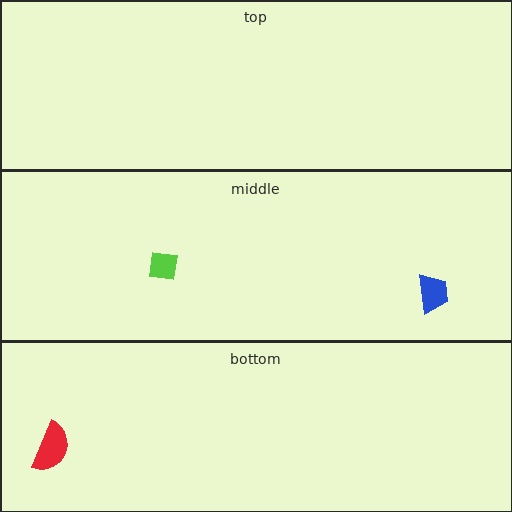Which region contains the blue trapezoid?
The middle region.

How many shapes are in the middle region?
2.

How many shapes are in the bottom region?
1.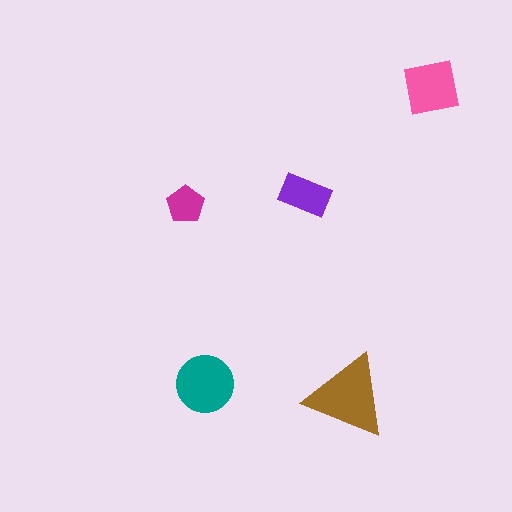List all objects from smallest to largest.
The magenta pentagon, the purple rectangle, the pink square, the teal circle, the brown triangle.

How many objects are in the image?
There are 5 objects in the image.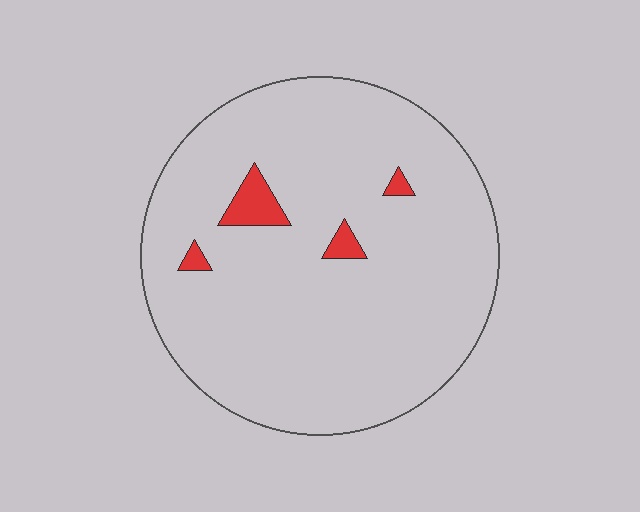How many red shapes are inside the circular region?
4.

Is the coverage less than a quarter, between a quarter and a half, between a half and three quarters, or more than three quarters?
Less than a quarter.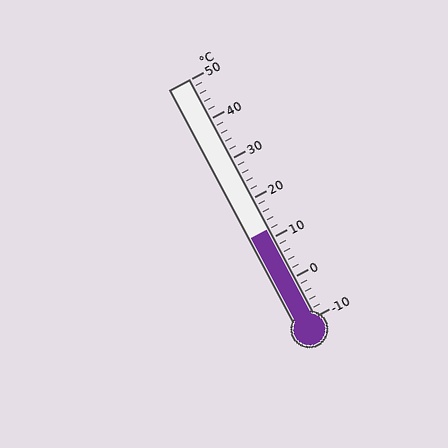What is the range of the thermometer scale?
The thermometer scale ranges from -10°C to 50°C.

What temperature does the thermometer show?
The thermometer shows approximately 12°C.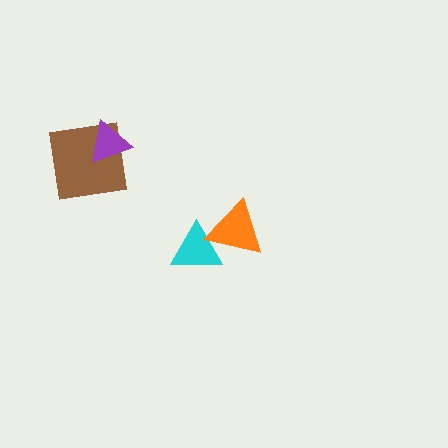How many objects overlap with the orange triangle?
1 object overlaps with the orange triangle.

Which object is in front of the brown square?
The purple triangle is in front of the brown square.